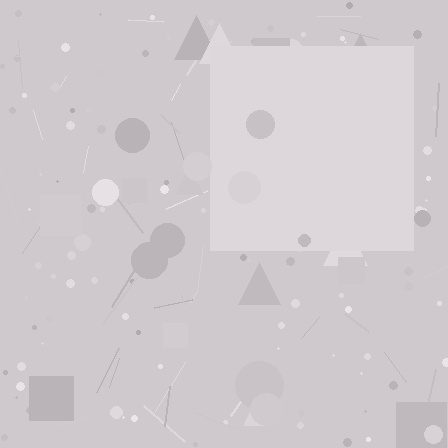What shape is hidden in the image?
A square is hidden in the image.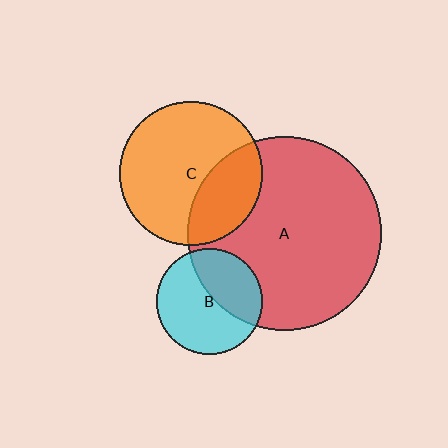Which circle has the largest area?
Circle A (red).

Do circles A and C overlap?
Yes.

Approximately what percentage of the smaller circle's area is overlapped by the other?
Approximately 30%.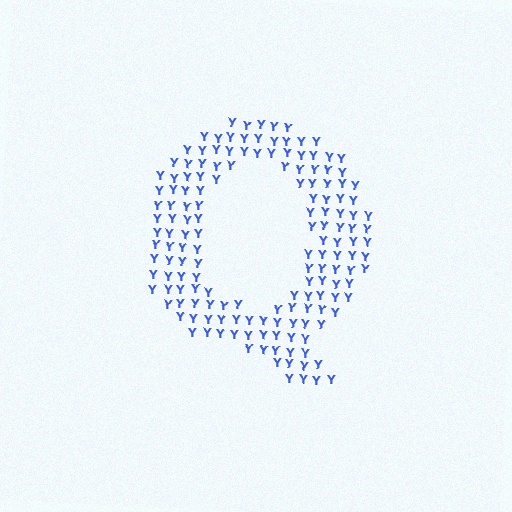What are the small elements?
The small elements are letter Y's.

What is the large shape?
The large shape is the letter Q.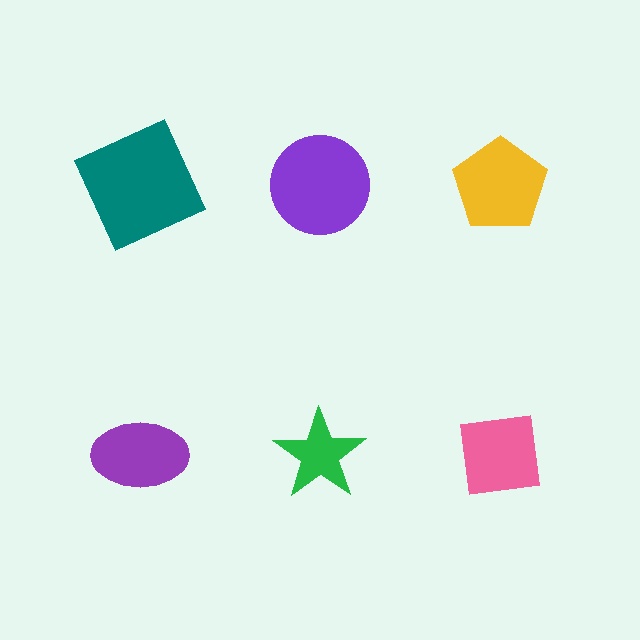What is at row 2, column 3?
A pink square.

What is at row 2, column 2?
A green star.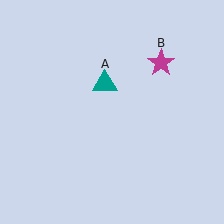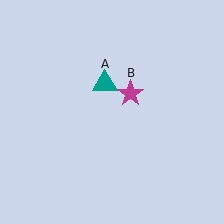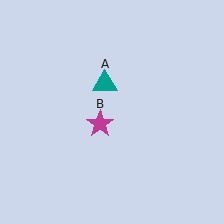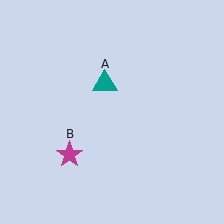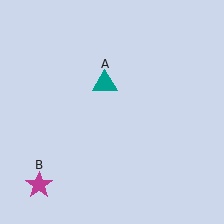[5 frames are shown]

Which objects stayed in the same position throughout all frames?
Teal triangle (object A) remained stationary.